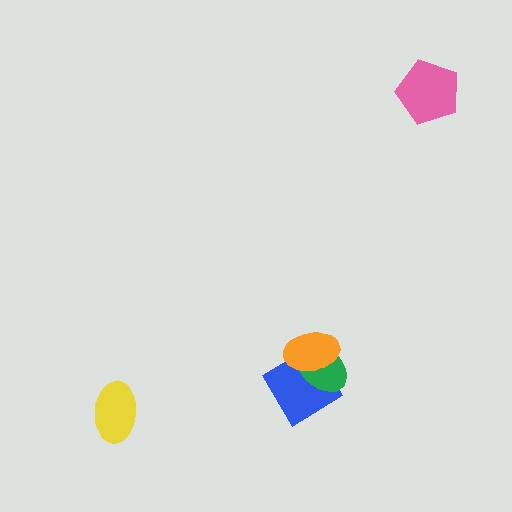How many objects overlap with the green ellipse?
2 objects overlap with the green ellipse.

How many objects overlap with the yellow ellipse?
0 objects overlap with the yellow ellipse.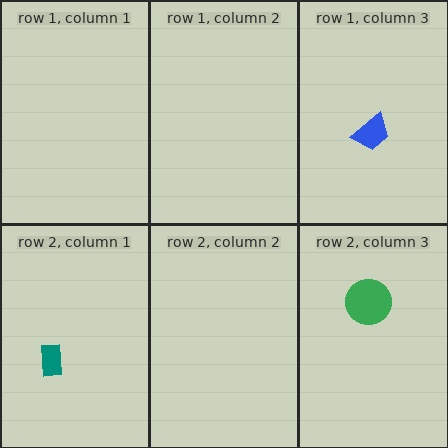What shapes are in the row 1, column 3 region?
The blue trapezoid.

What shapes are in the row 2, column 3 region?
The green circle.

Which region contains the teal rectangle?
The row 2, column 1 region.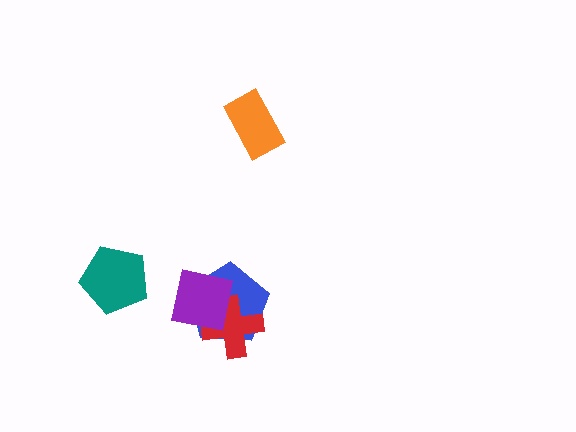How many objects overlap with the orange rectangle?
0 objects overlap with the orange rectangle.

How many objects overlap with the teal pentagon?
0 objects overlap with the teal pentagon.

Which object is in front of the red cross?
The purple square is in front of the red cross.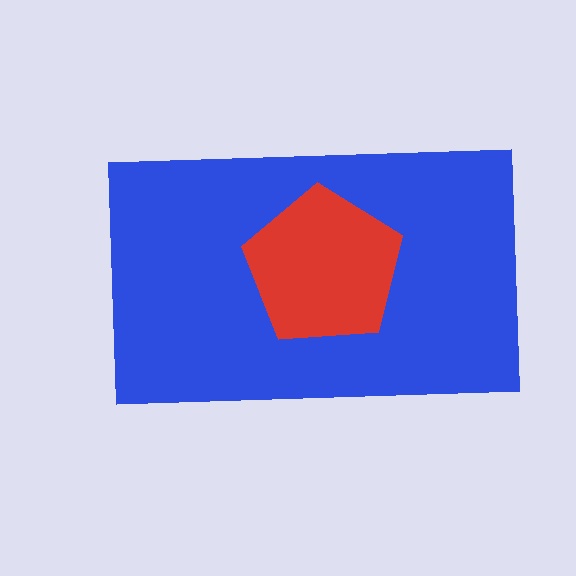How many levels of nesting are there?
2.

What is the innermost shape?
The red pentagon.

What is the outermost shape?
The blue rectangle.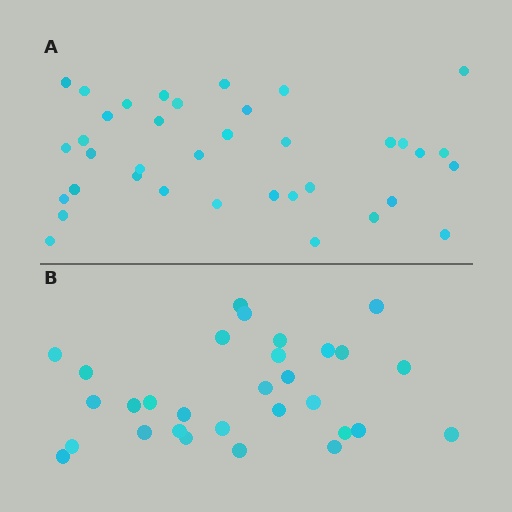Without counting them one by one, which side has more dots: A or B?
Region A (the top region) has more dots.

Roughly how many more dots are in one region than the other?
Region A has roughly 8 or so more dots than region B.